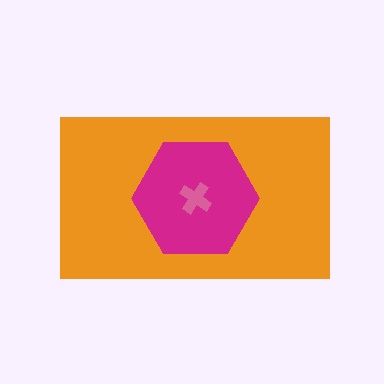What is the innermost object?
The pink cross.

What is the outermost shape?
The orange rectangle.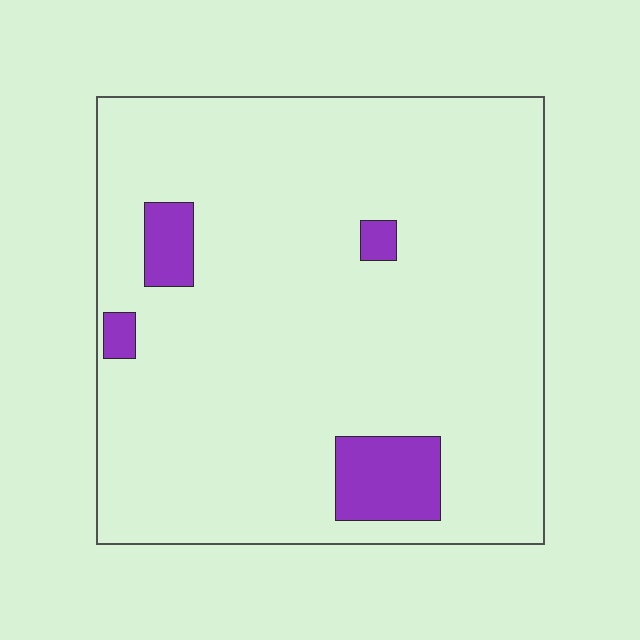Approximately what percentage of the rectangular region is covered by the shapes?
Approximately 10%.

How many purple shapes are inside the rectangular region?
4.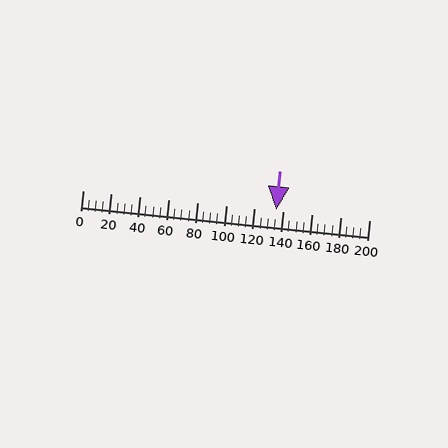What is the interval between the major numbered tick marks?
The major tick marks are spaced 20 units apart.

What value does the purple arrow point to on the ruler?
The purple arrow points to approximately 135.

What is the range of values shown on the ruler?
The ruler shows values from 0 to 200.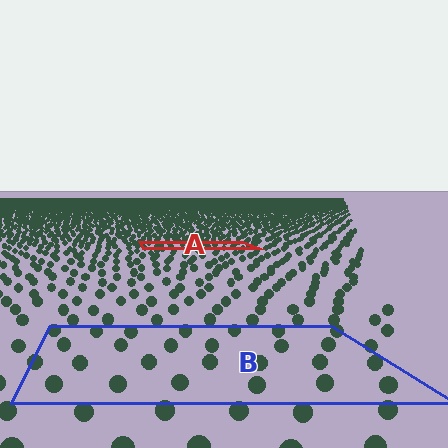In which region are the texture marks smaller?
The texture marks are smaller in region A, because it is farther away.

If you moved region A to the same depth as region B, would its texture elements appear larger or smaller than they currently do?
They would appear larger. At a closer depth, the same texture elements are projected at a bigger on-screen size.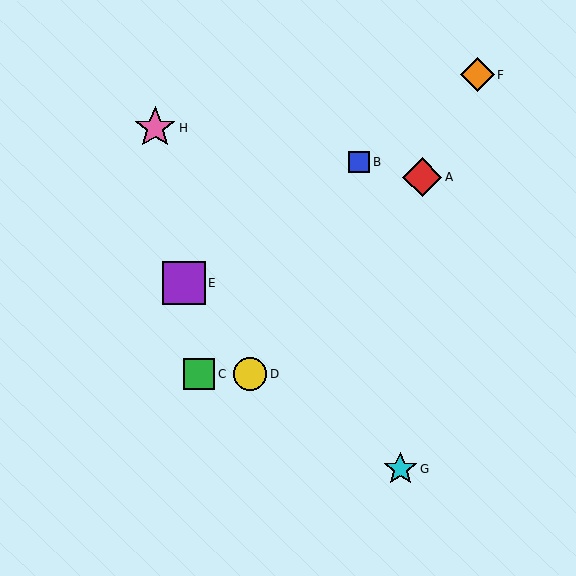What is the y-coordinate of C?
Object C is at y≈374.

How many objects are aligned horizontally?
2 objects (C, D) are aligned horizontally.